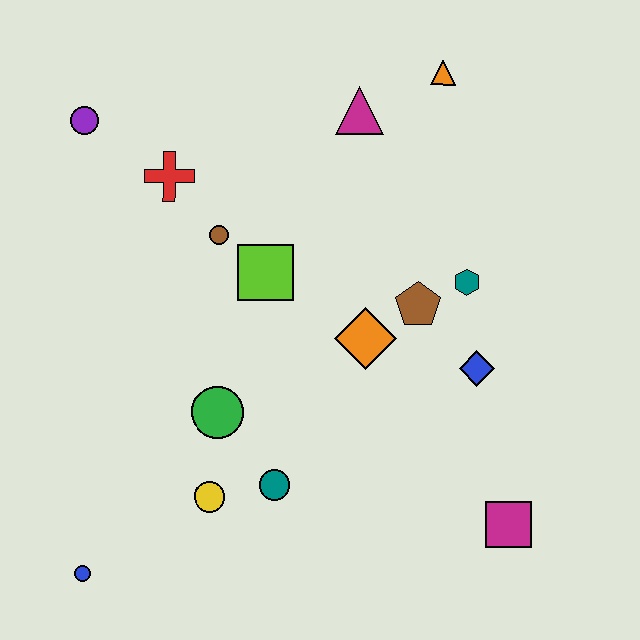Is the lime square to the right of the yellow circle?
Yes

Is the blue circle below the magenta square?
Yes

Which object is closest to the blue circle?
The yellow circle is closest to the blue circle.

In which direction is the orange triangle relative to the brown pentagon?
The orange triangle is above the brown pentagon.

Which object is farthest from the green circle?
The orange triangle is farthest from the green circle.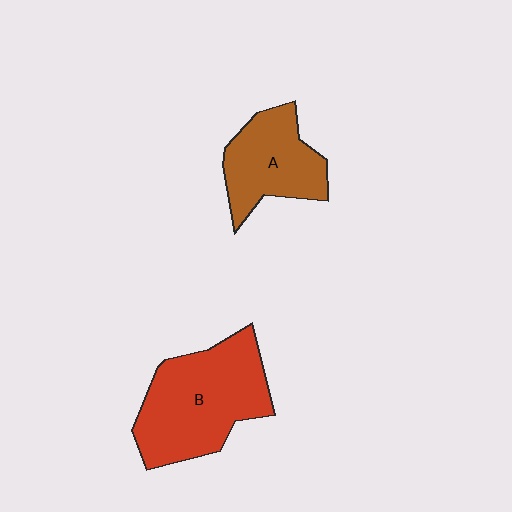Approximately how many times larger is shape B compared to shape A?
Approximately 1.5 times.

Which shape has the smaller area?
Shape A (brown).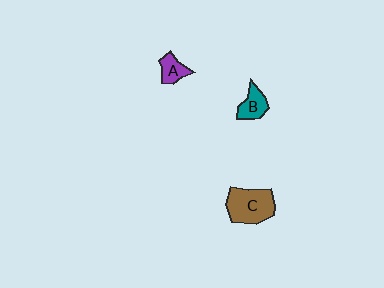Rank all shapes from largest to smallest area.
From largest to smallest: C (brown), B (teal), A (purple).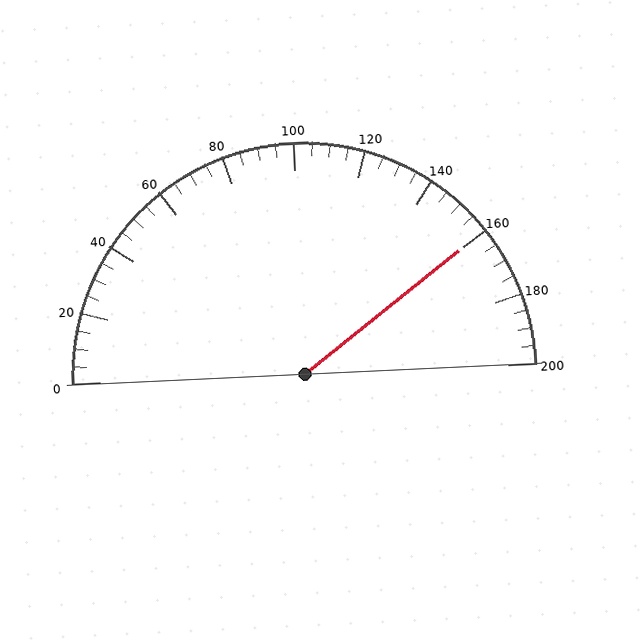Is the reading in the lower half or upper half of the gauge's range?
The reading is in the upper half of the range (0 to 200).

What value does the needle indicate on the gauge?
The needle indicates approximately 160.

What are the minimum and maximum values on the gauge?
The gauge ranges from 0 to 200.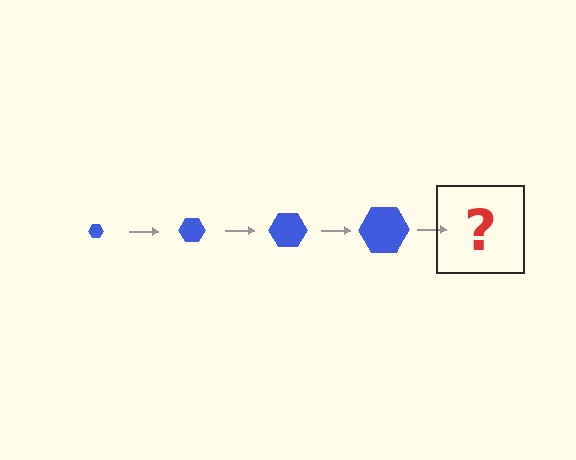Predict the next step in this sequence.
The next step is a blue hexagon, larger than the previous one.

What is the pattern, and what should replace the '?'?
The pattern is that the hexagon gets progressively larger each step. The '?' should be a blue hexagon, larger than the previous one.